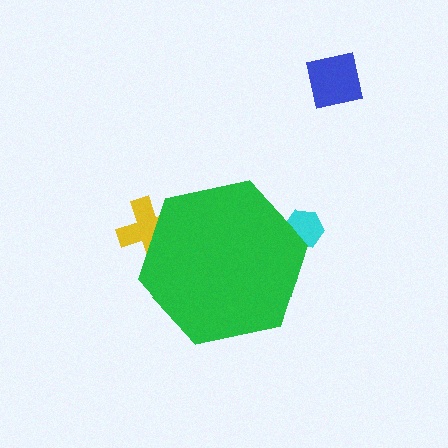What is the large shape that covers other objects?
A green hexagon.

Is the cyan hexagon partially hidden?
Yes, the cyan hexagon is partially hidden behind the green hexagon.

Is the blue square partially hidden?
No, the blue square is fully visible.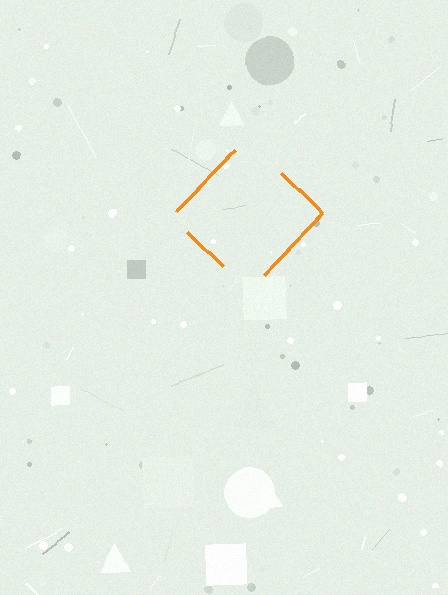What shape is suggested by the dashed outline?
The dashed outline suggests a diamond.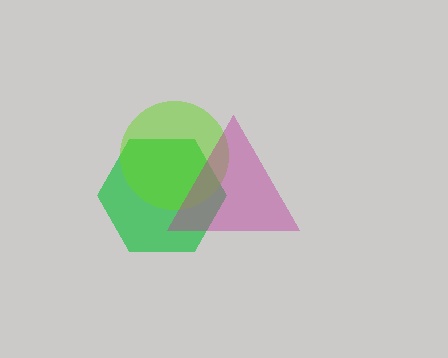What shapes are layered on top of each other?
The layered shapes are: a green hexagon, a lime circle, a magenta triangle.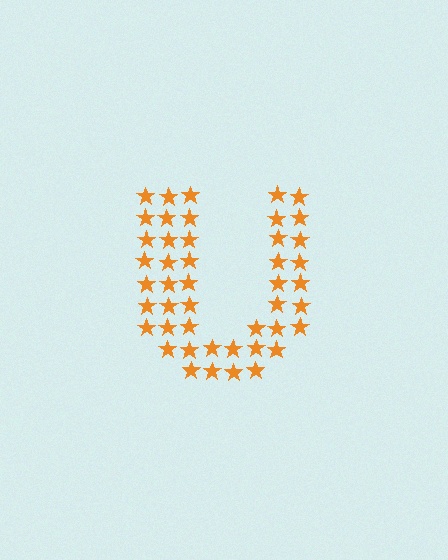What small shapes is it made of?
It is made of small stars.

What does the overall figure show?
The overall figure shows the letter U.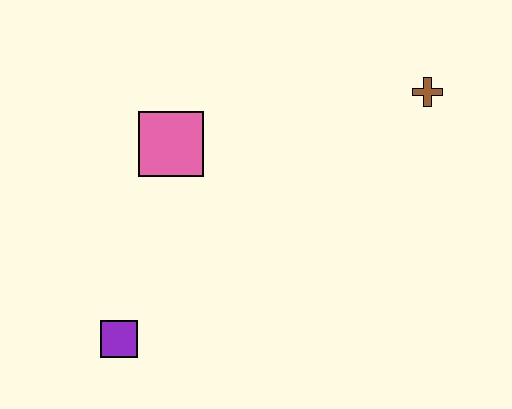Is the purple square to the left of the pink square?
Yes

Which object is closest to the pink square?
The purple square is closest to the pink square.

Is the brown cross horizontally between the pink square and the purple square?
No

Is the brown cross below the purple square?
No